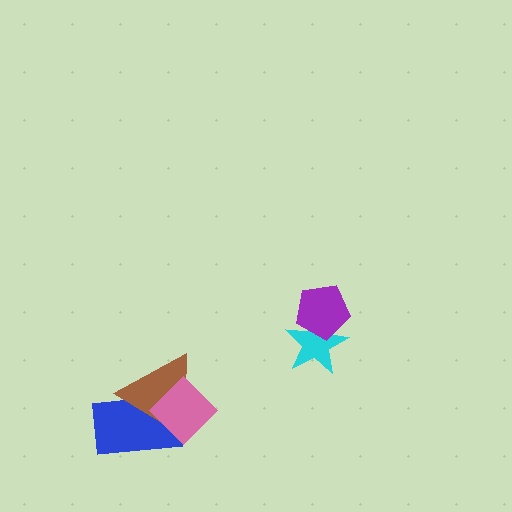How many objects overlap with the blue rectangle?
2 objects overlap with the blue rectangle.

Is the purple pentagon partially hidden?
No, no other shape covers it.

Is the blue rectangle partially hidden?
Yes, it is partially covered by another shape.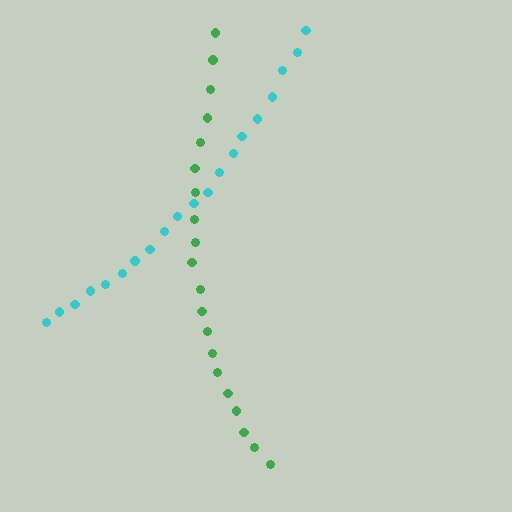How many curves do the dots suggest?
There are 2 distinct paths.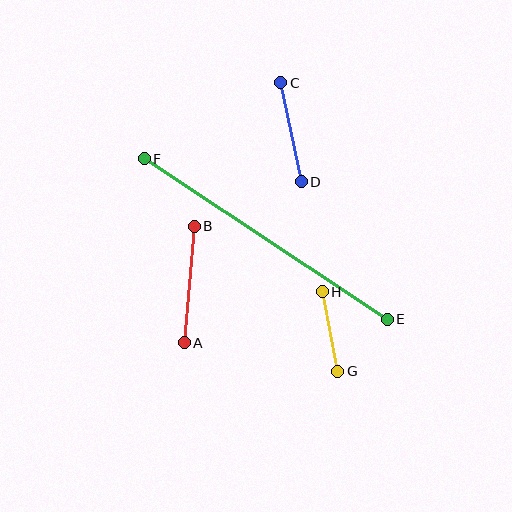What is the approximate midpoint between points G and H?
The midpoint is at approximately (330, 331) pixels.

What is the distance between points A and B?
The distance is approximately 117 pixels.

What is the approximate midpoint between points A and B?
The midpoint is at approximately (189, 285) pixels.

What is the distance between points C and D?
The distance is approximately 101 pixels.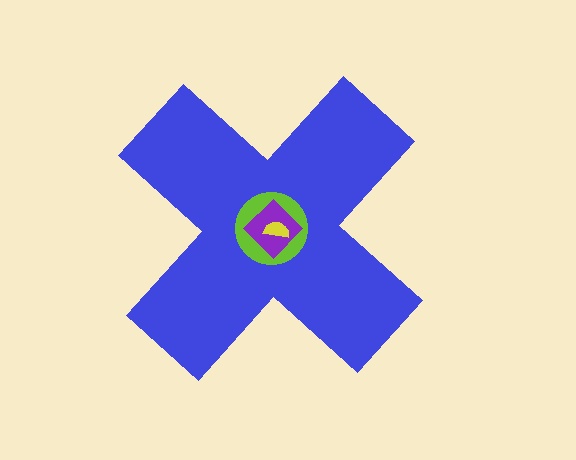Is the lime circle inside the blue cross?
Yes.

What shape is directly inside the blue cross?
The lime circle.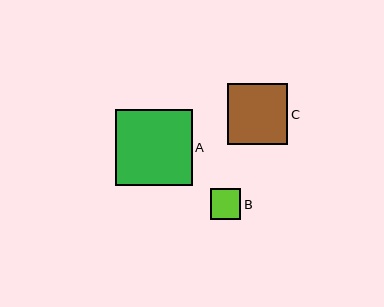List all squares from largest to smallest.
From largest to smallest: A, C, B.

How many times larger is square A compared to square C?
Square A is approximately 1.3 times the size of square C.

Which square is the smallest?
Square B is the smallest with a size of approximately 31 pixels.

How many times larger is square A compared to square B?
Square A is approximately 2.5 times the size of square B.